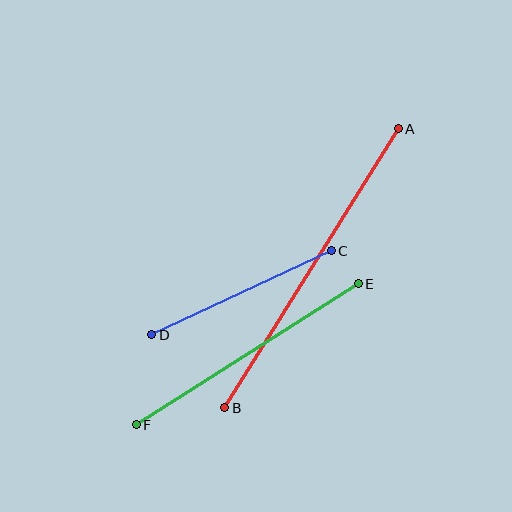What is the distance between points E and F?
The distance is approximately 263 pixels.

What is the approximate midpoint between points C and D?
The midpoint is at approximately (242, 293) pixels.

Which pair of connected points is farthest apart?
Points A and B are farthest apart.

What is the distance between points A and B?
The distance is approximately 328 pixels.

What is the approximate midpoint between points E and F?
The midpoint is at approximately (247, 354) pixels.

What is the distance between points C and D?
The distance is approximately 198 pixels.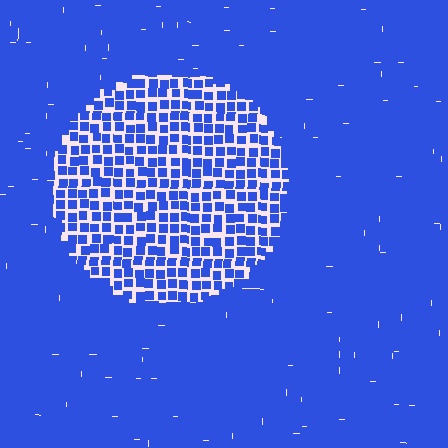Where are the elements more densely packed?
The elements are more densely packed outside the circle boundary.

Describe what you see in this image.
The image contains small blue elements arranged at two different densities. A circle-shaped region is visible where the elements are less densely packed than the surrounding area.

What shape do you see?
I see a circle.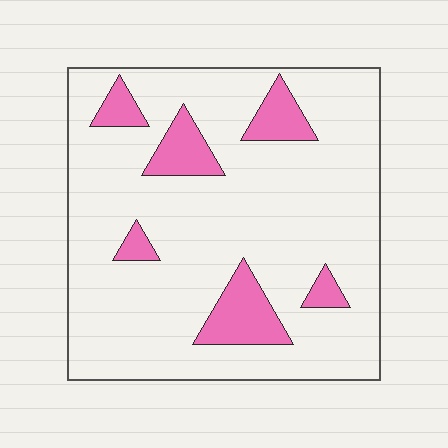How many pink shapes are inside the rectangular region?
6.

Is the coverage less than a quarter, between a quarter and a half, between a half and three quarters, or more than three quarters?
Less than a quarter.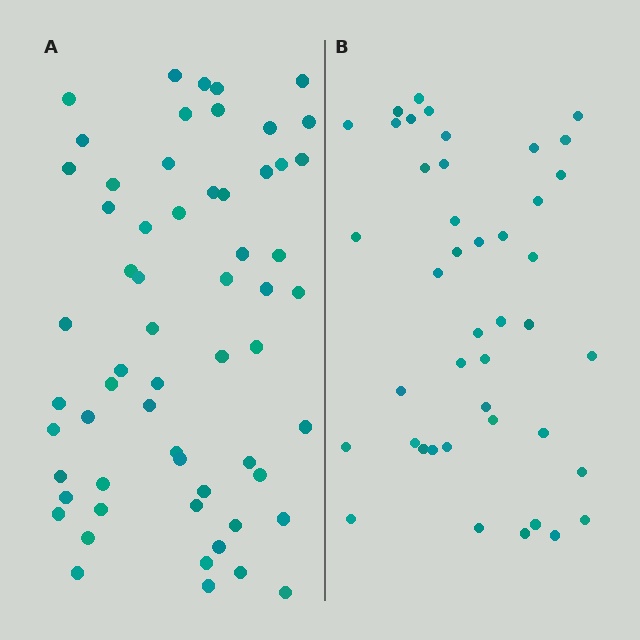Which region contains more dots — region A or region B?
Region A (the left region) has more dots.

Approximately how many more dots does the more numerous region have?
Region A has approximately 15 more dots than region B.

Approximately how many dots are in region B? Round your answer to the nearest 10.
About 40 dots. (The exact count is 43, which rounds to 40.)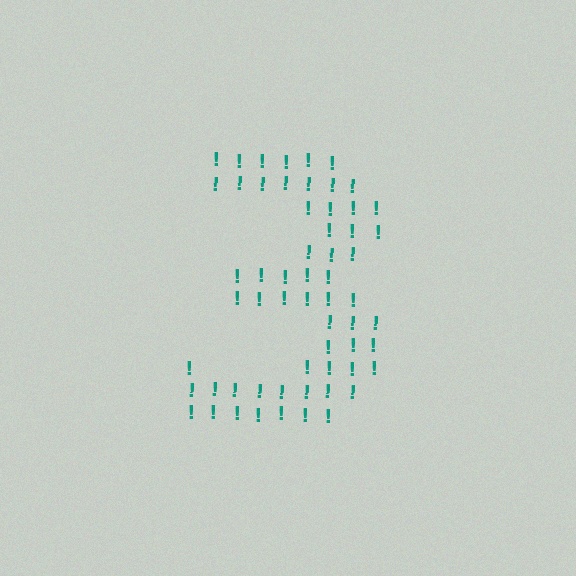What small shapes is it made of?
It is made of small exclamation marks.